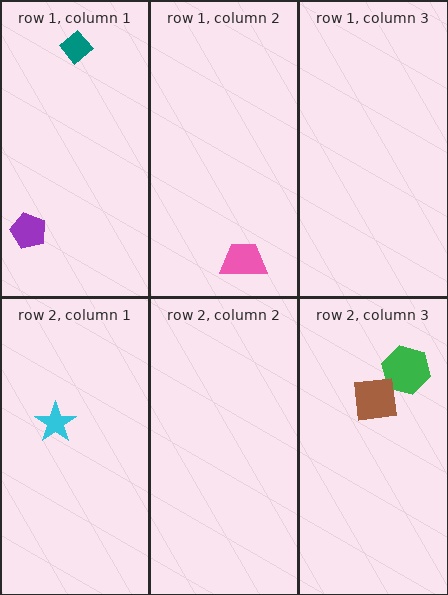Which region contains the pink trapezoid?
The row 1, column 2 region.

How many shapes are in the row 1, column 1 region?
2.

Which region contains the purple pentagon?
The row 1, column 1 region.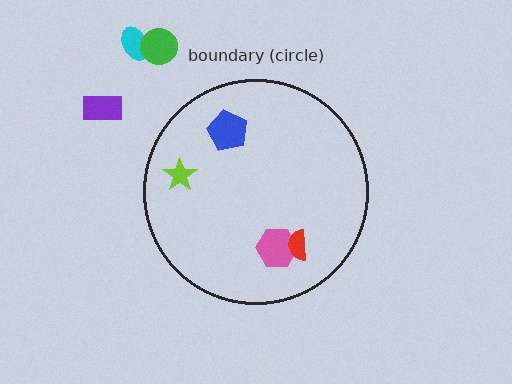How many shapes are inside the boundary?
4 inside, 3 outside.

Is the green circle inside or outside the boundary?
Outside.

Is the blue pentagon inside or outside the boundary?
Inside.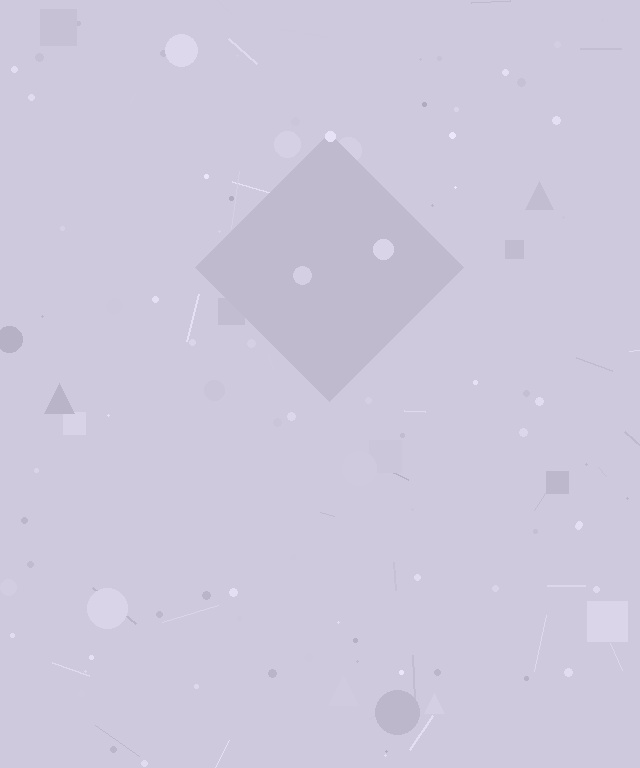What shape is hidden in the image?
A diamond is hidden in the image.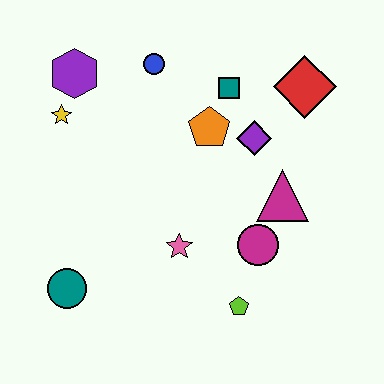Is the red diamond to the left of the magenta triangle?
No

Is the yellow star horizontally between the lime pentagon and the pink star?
No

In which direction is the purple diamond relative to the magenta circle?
The purple diamond is above the magenta circle.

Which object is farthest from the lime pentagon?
The purple hexagon is farthest from the lime pentagon.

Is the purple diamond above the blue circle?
No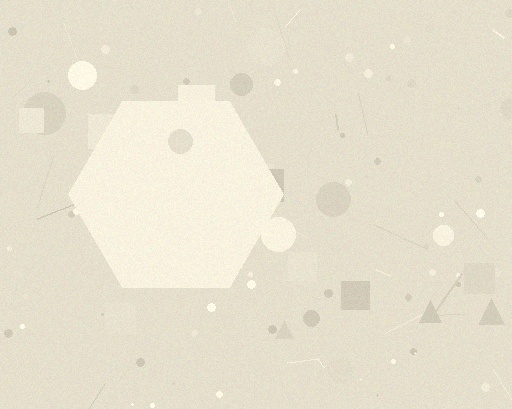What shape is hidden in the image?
A hexagon is hidden in the image.